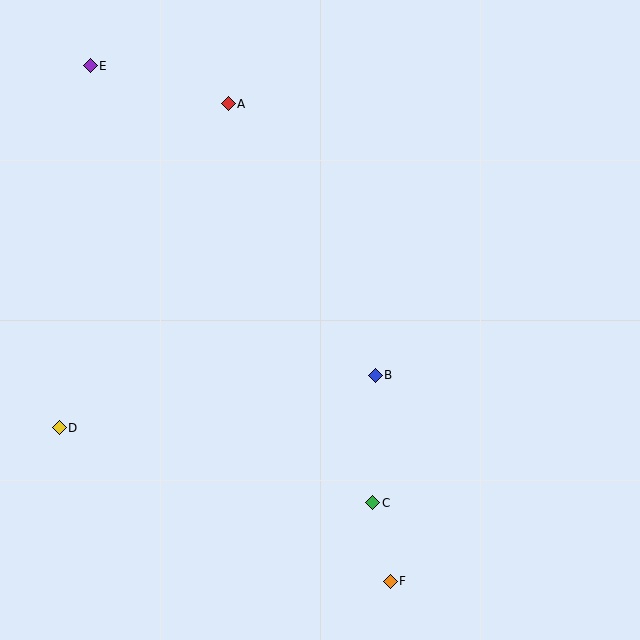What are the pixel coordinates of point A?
Point A is at (228, 104).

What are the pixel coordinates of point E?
Point E is at (90, 66).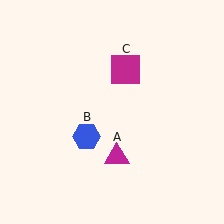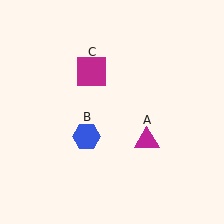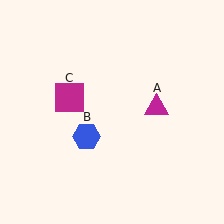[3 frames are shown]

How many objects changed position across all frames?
2 objects changed position: magenta triangle (object A), magenta square (object C).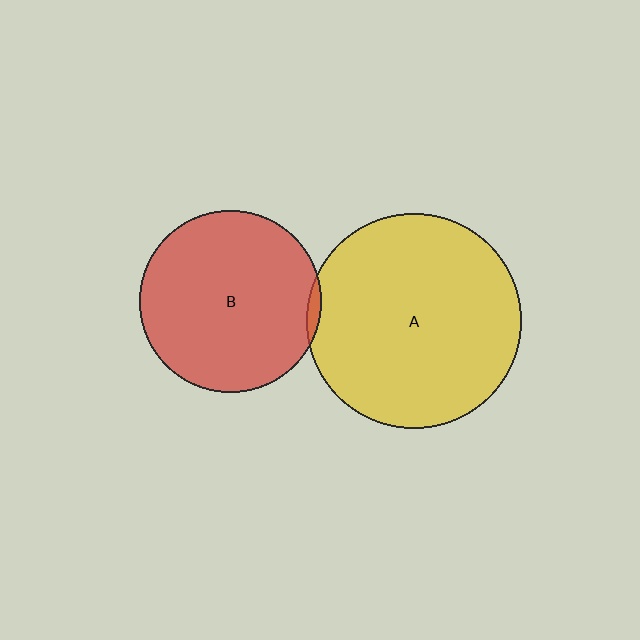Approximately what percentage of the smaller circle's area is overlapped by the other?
Approximately 5%.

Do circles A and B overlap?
Yes.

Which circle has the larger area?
Circle A (yellow).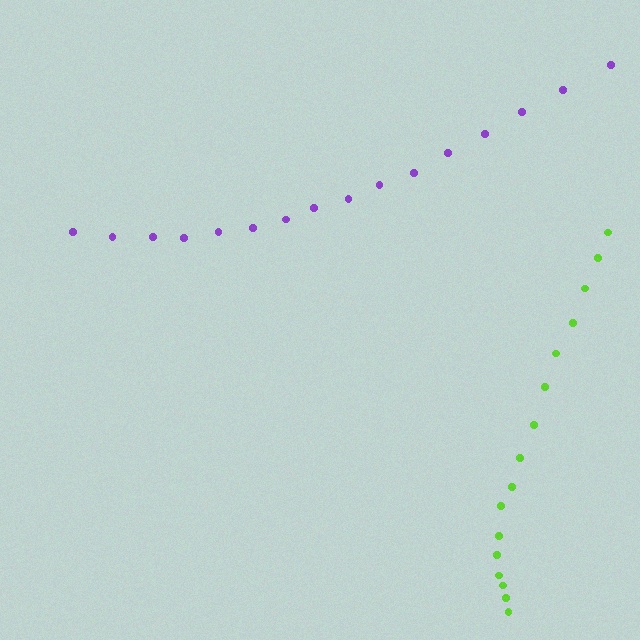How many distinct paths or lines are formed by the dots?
There are 2 distinct paths.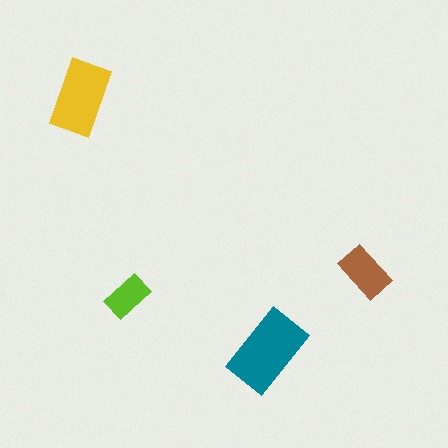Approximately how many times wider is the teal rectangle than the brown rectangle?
About 1.5 times wider.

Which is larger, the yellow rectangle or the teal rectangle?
The teal one.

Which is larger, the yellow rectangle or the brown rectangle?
The yellow one.